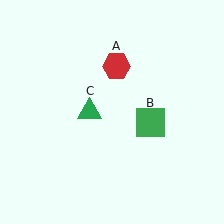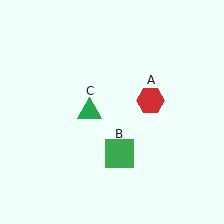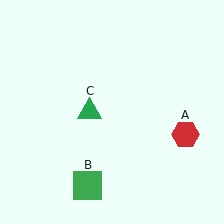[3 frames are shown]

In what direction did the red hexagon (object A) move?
The red hexagon (object A) moved down and to the right.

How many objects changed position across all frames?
2 objects changed position: red hexagon (object A), green square (object B).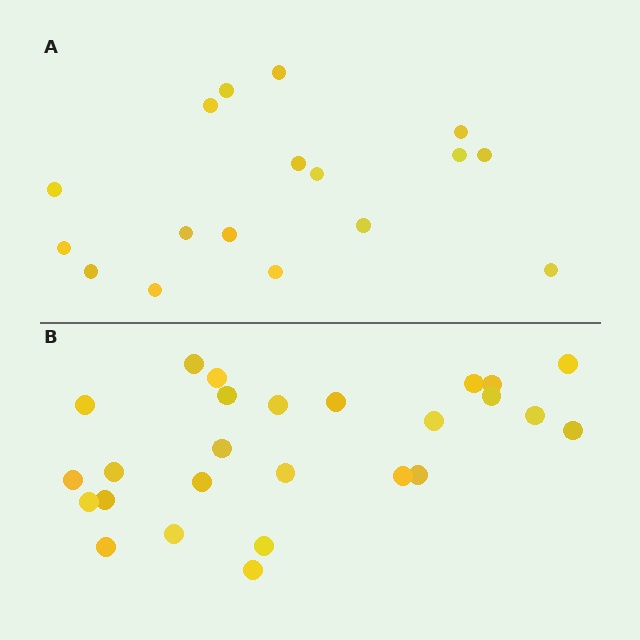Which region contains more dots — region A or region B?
Region B (the bottom region) has more dots.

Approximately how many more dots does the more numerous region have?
Region B has roughly 8 or so more dots than region A.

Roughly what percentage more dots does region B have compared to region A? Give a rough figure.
About 55% more.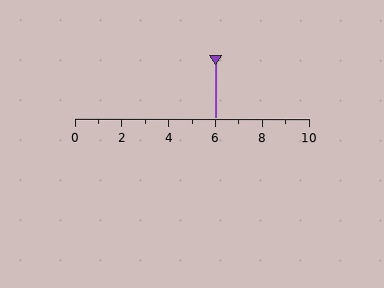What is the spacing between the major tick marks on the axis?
The major ticks are spaced 2 apart.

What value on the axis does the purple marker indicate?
The marker indicates approximately 6.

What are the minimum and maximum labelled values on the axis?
The axis runs from 0 to 10.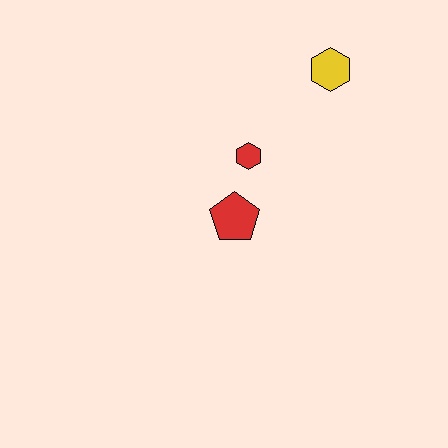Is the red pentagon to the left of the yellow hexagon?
Yes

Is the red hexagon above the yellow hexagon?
No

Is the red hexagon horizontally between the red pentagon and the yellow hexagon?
Yes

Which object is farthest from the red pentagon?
The yellow hexagon is farthest from the red pentagon.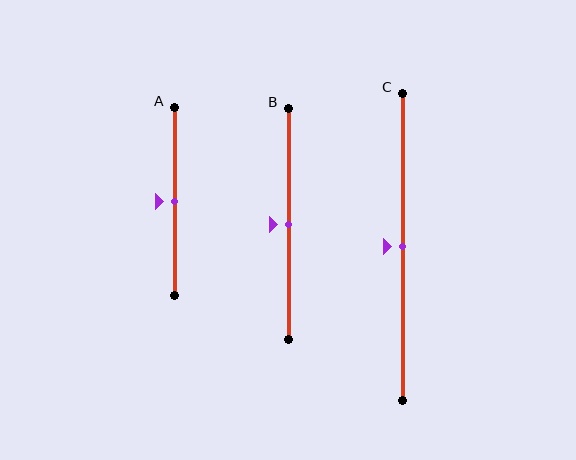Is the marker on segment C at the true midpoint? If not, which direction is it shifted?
Yes, the marker on segment C is at the true midpoint.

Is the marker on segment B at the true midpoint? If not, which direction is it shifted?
Yes, the marker on segment B is at the true midpoint.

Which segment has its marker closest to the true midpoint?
Segment A has its marker closest to the true midpoint.